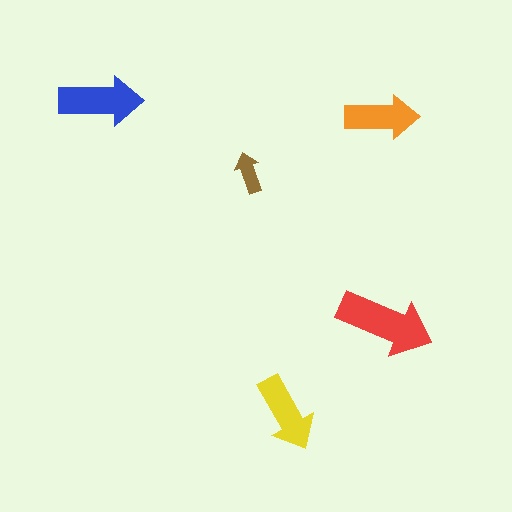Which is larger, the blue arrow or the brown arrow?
The blue one.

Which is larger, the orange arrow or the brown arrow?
The orange one.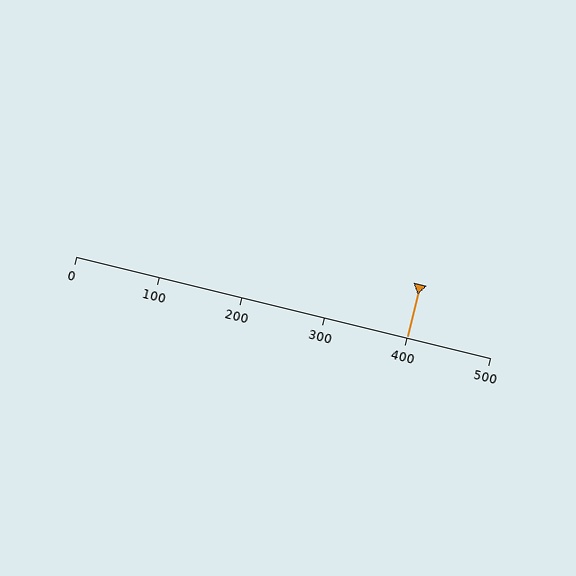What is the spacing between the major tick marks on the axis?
The major ticks are spaced 100 apart.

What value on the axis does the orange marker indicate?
The marker indicates approximately 400.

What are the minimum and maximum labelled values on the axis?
The axis runs from 0 to 500.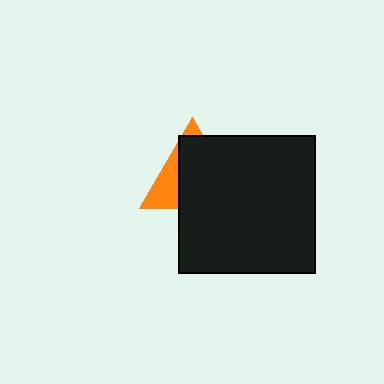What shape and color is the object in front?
The object in front is a black square.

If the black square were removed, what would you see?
You would see the complete orange triangle.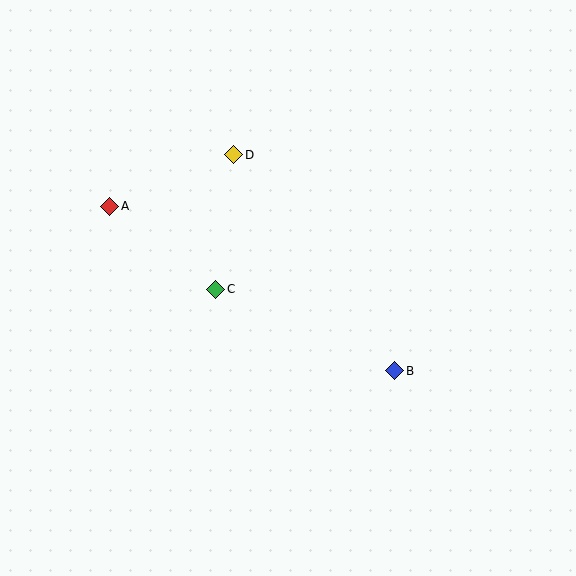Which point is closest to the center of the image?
Point C at (216, 289) is closest to the center.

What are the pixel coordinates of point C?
Point C is at (216, 289).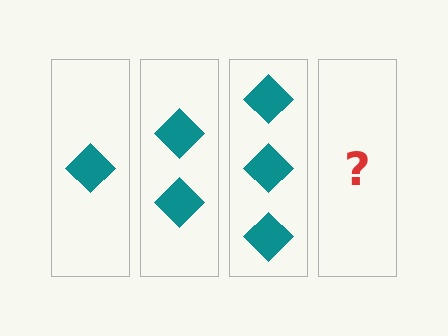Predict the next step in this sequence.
The next step is 4 diamonds.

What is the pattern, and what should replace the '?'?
The pattern is that each step adds one more diamond. The '?' should be 4 diamonds.